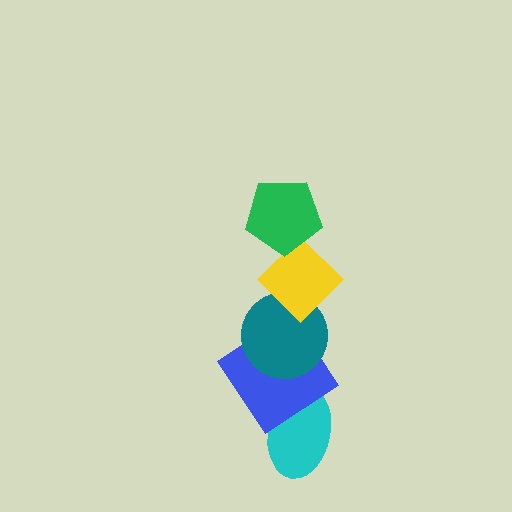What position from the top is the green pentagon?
The green pentagon is 1st from the top.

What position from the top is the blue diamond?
The blue diamond is 4th from the top.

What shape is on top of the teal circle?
The yellow diamond is on top of the teal circle.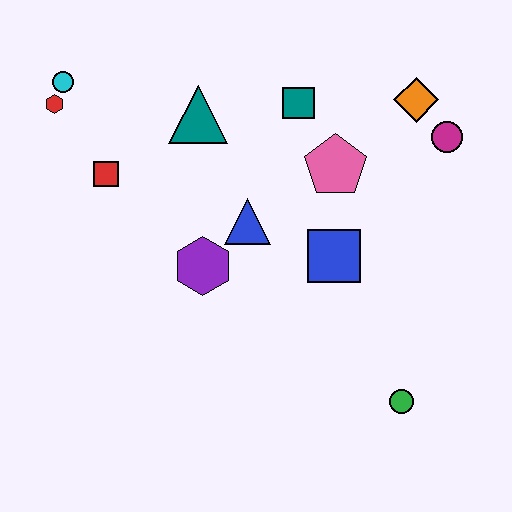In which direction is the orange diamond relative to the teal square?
The orange diamond is to the right of the teal square.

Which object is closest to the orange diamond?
The magenta circle is closest to the orange diamond.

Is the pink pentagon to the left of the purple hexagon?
No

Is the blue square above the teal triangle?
No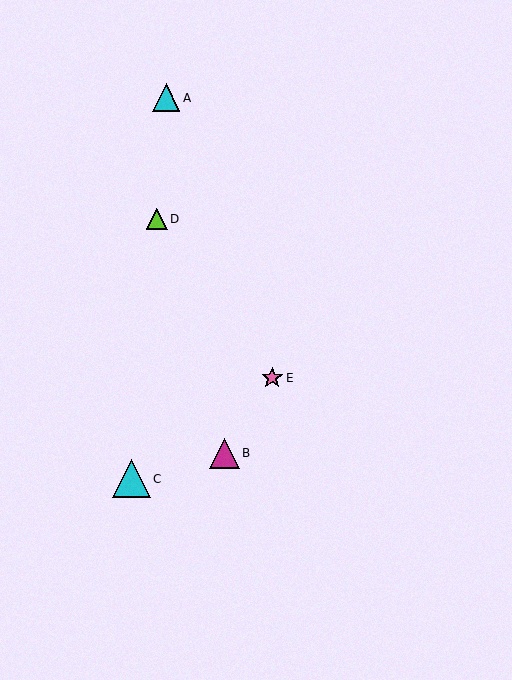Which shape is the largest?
The cyan triangle (labeled C) is the largest.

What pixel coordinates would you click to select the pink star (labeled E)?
Click at (272, 378) to select the pink star E.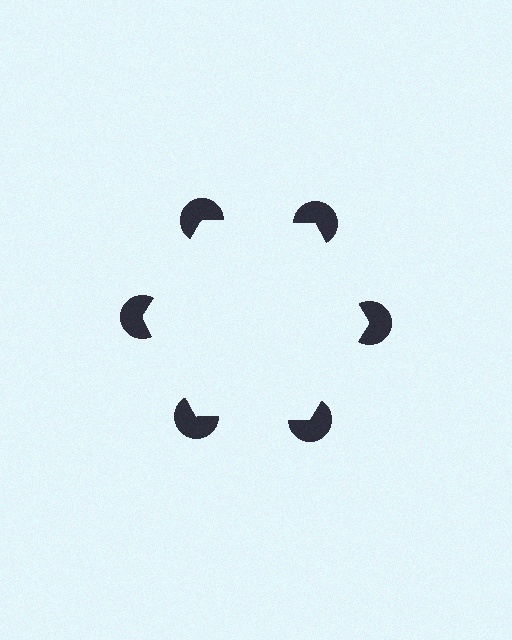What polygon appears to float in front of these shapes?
An illusory hexagon — its edges are inferred from the aligned wedge cuts in the pac-man discs, not physically drawn.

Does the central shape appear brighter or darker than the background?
It typically appears slightly brighter than the background, even though no actual brightness change is drawn.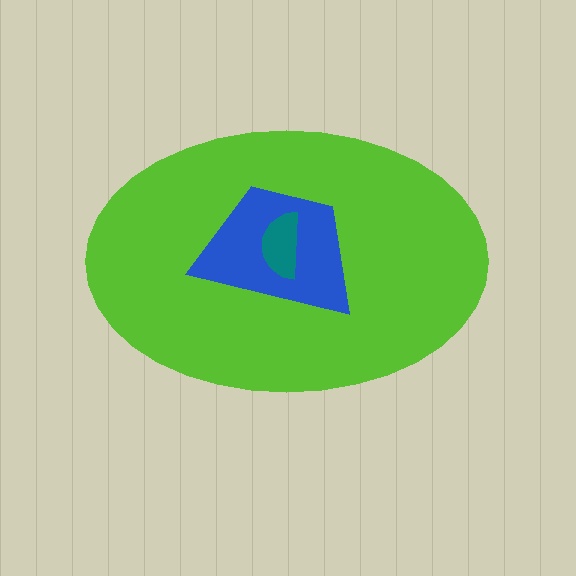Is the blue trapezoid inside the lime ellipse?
Yes.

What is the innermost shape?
The teal semicircle.